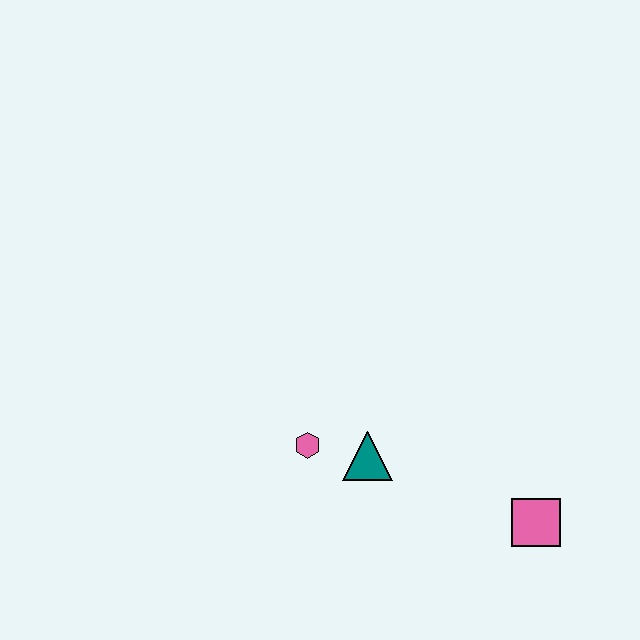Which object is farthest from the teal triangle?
The pink square is farthest from the teal triangle.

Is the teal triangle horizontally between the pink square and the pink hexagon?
Yes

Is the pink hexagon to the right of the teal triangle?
No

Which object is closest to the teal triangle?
The pink hexagon is closest to the teal triangle.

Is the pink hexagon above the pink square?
Yes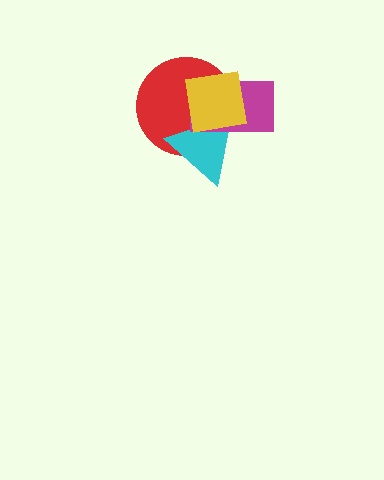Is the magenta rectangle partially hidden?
Yes, it is partially covered by another shape.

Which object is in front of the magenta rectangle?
The yellow square is in front of the magenta rectangle.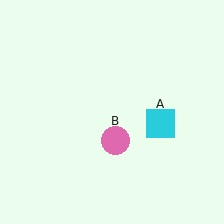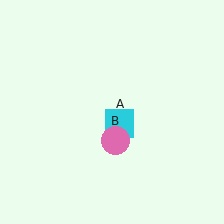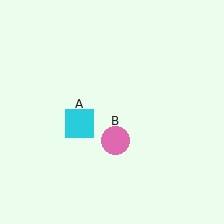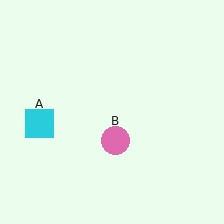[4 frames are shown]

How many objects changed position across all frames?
1 object changed position: cyan square (object A).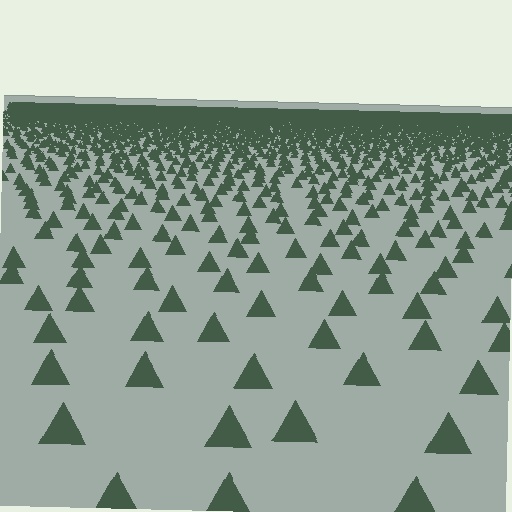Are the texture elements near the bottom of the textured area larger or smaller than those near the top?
Larger. Near the bottom, elements are closer to the viewer and appear at a bigger on-screen size.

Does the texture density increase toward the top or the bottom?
Density increases toward the top.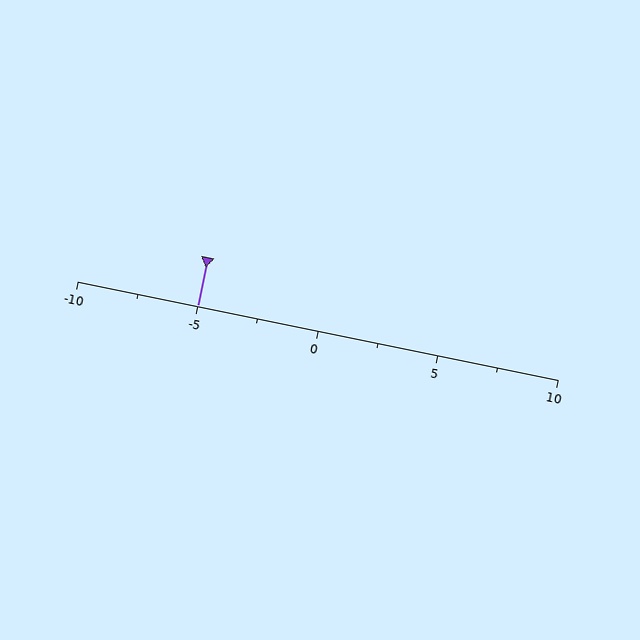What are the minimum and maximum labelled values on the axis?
The axis runs from -10 to 10.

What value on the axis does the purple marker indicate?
The marker indicates approximately -5.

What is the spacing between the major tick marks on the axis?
The major ticks are spaced 5 apart.